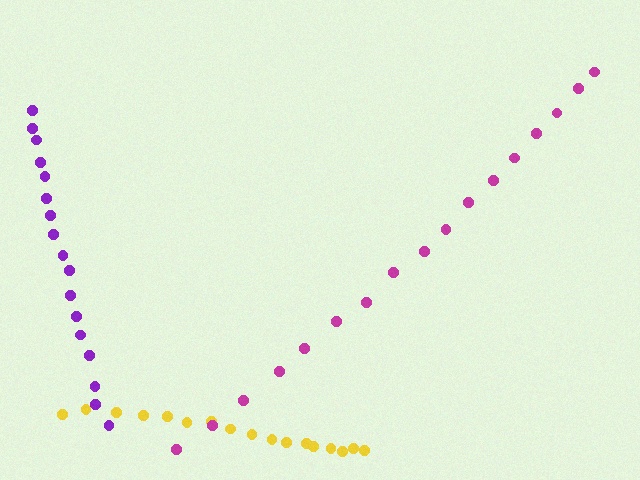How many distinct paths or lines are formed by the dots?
There are 3 distinct paths.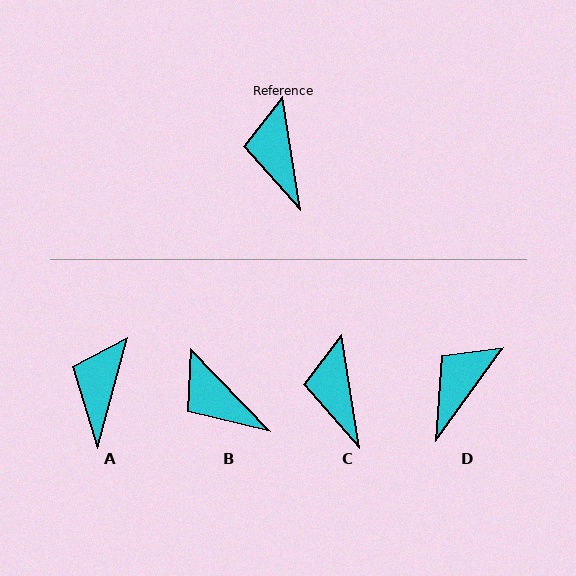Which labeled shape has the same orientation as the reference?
C.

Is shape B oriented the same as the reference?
No, it is off by about 35 degrees.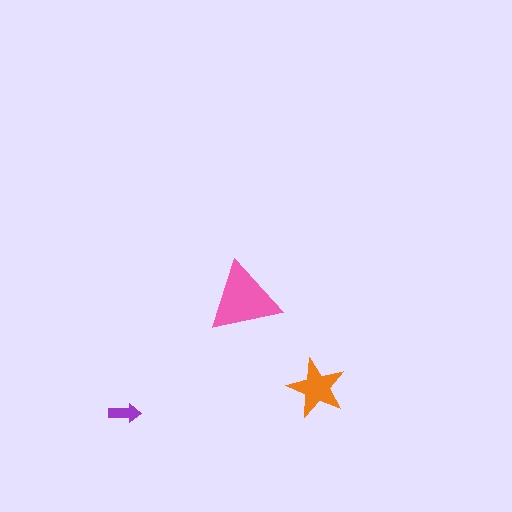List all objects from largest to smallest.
The pink triangle, the orange star, the purple arrow.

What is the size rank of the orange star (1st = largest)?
2nd.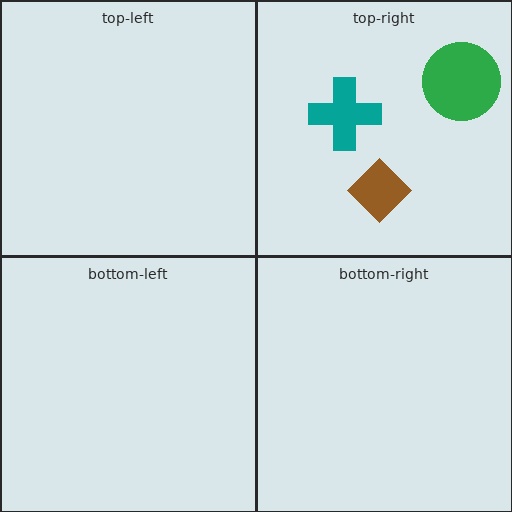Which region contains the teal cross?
The top-right region.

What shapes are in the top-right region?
The brown diamond, the teal cross, the green circle.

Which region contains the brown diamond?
The top-right region.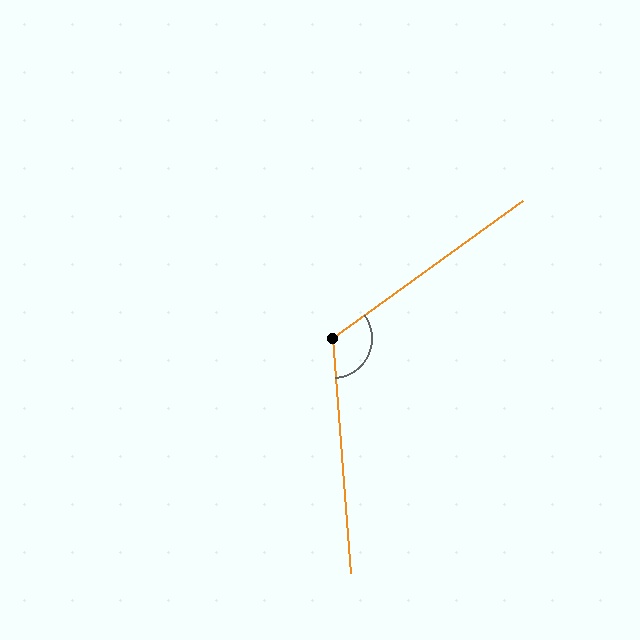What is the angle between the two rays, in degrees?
Approximately 122 degrees.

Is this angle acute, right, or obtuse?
It is obtuse.